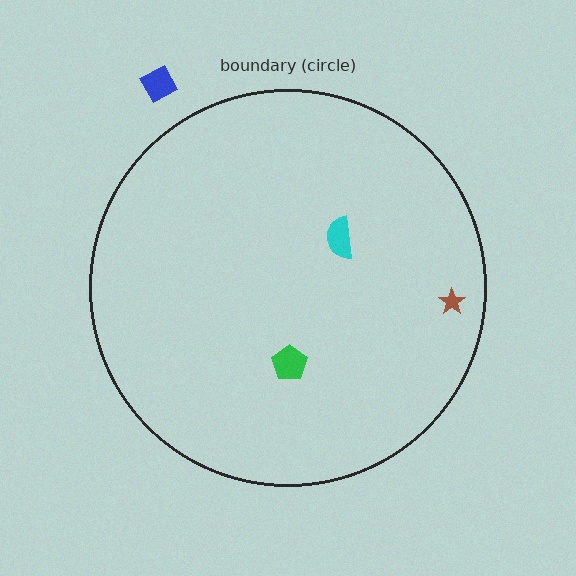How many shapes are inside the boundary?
3 inside, 1 outside.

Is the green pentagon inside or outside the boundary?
Inside.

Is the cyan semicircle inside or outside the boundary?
Inside.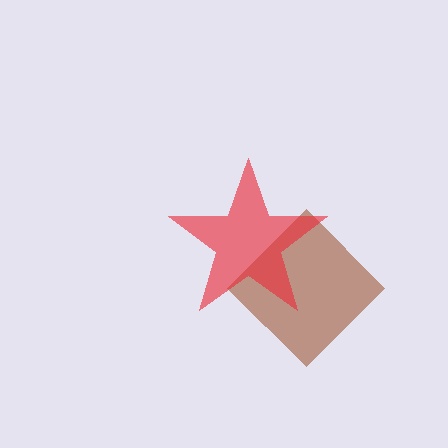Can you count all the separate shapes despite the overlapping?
Yes, there are 2 separate shapes.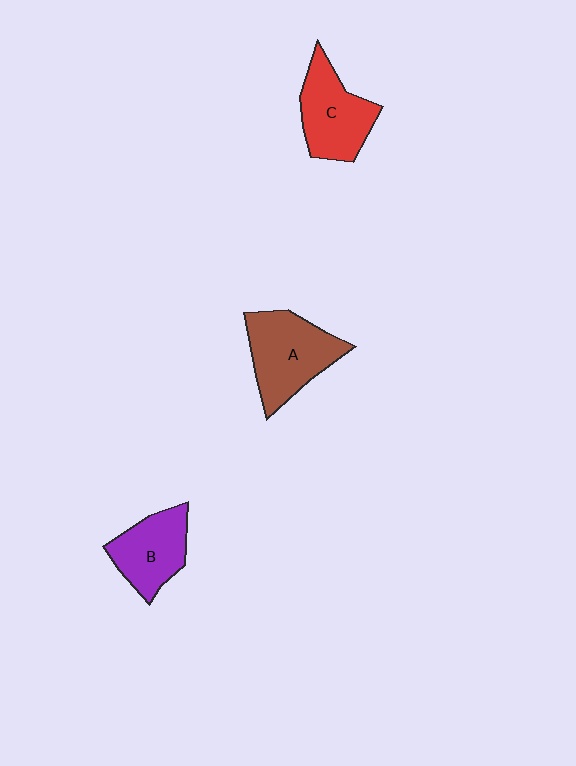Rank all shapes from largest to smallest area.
From largest to smallest: A (brown), C (red), B (purple).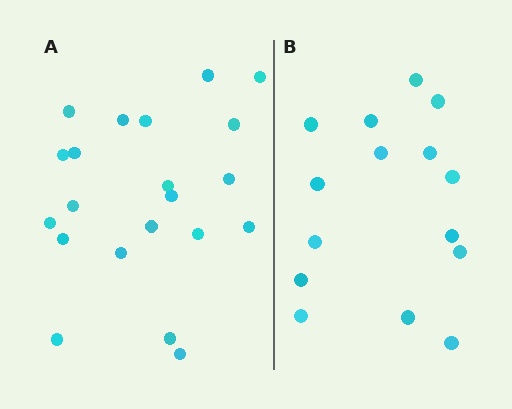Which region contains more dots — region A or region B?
Region A (the left region) has more dots.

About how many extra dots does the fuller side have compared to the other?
Region A has about 6 more dots than region B.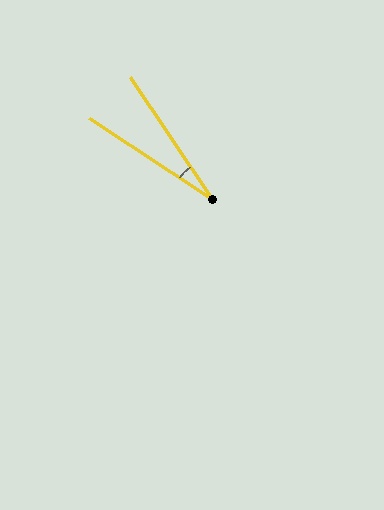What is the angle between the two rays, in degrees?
Approximately 23 degrees.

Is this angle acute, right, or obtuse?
It is acute.